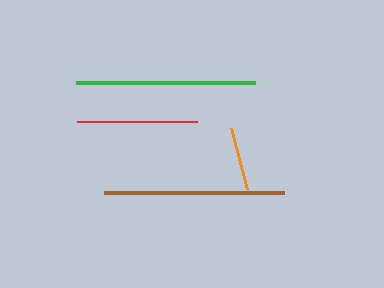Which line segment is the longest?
The brown line is the longest at approximately 180 pixels.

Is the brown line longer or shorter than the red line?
The brown line is longer than the red line.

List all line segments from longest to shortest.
From longest to shortest: brown, green, red, orange.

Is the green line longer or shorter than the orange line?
The green line is longer than the orange line.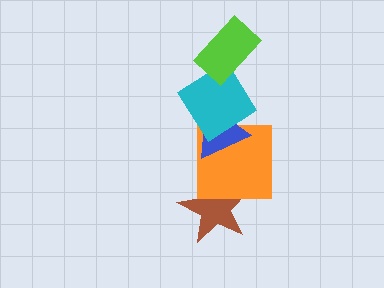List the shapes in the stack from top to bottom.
From top to bottom: the lime rectangle, the cyan diamond, the blue triangle, the orange square, the brown star.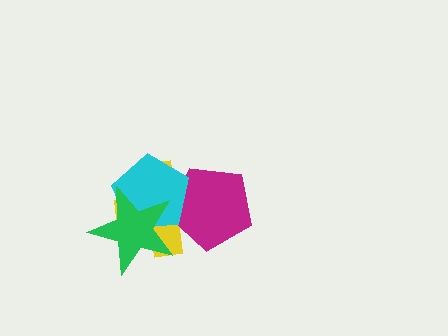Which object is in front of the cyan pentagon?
The green star is in front of the cyan pentagon.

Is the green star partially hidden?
No, no other shape covers it.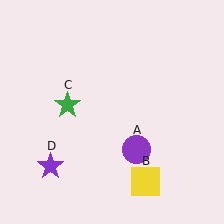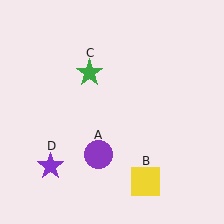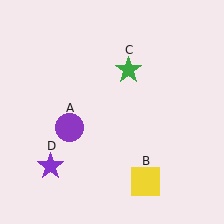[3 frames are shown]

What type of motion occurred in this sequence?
The purple circle (object A), green star (object C) rotated clockwise around the center of the scene.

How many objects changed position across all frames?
2 objects changed position: purple circle (object A), green star (object C).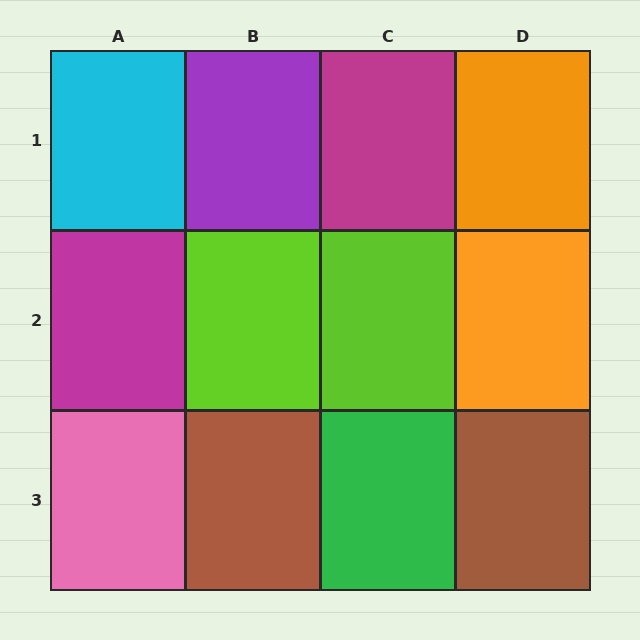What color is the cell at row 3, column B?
Brown.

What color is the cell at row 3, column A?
Pink.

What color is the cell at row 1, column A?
Cyan.